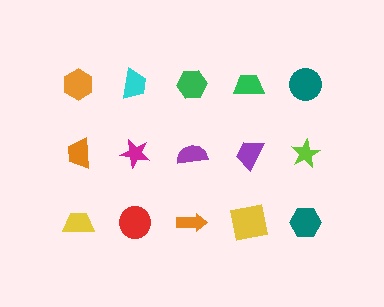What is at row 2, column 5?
A lime star.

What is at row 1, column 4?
A green trapezoid.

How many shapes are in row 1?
5 shapes.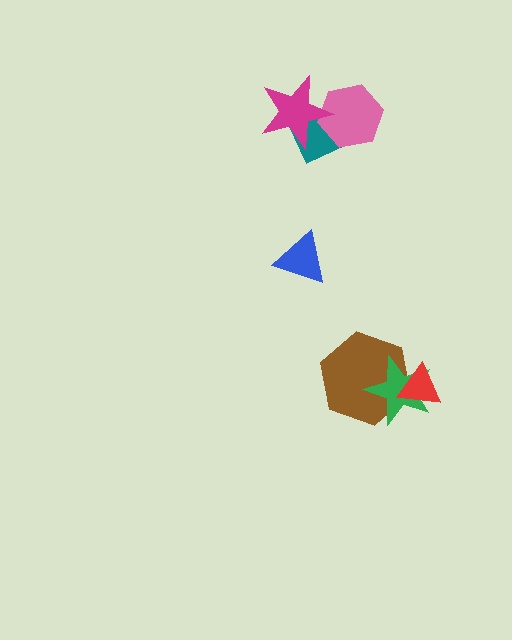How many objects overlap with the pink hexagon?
2 objects overlap with the pink hexagon.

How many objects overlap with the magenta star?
2 objects overlap with the magenta star.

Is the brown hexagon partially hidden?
Yes, it is partially covered by another shape.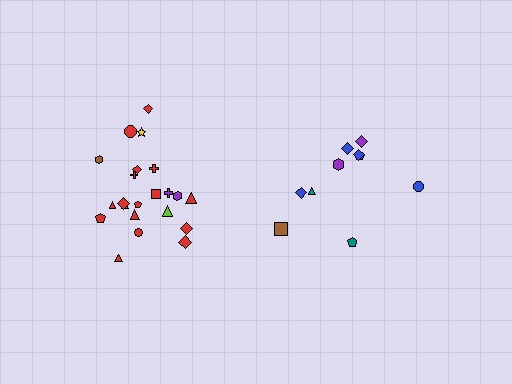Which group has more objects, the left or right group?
The left group.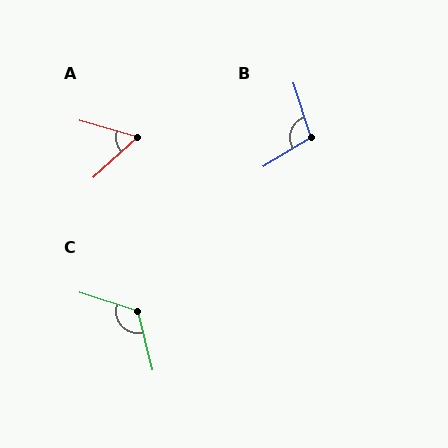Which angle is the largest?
C, at approximately 122 degrees.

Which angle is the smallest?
A, at approximately 58 degrees.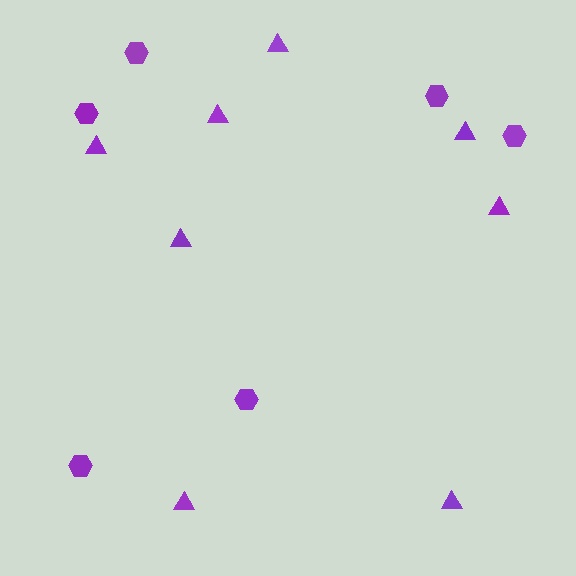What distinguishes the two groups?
There are 2 groups: one group of hexagons (6) and one group of triangles (8).